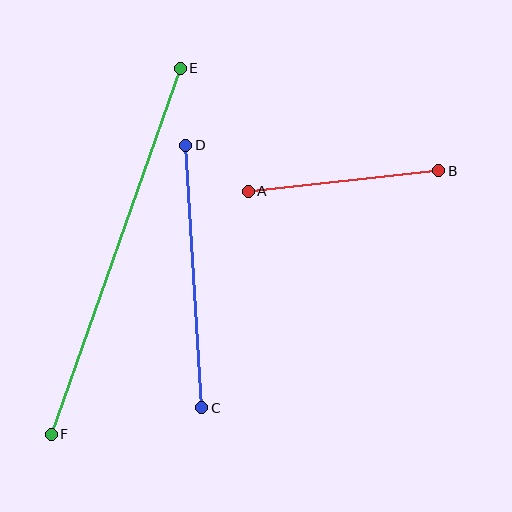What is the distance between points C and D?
The distance is approximately 263 pixels.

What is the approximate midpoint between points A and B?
The midpoint is at approximately (343, 181) pixels.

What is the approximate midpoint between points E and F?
The midpoint is at approximately (116, 251) pixels.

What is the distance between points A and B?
The distance is approximately 191 pixels.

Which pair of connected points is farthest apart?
Points E and F are farthest apart.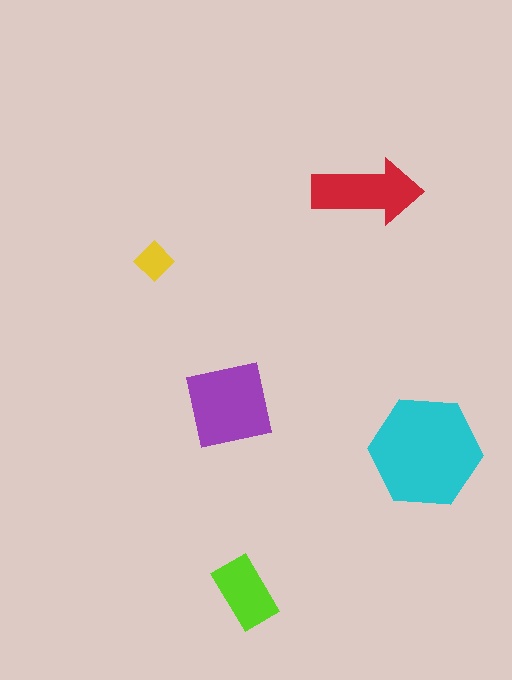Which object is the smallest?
The yellow diamond.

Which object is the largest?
The cyan hexagon.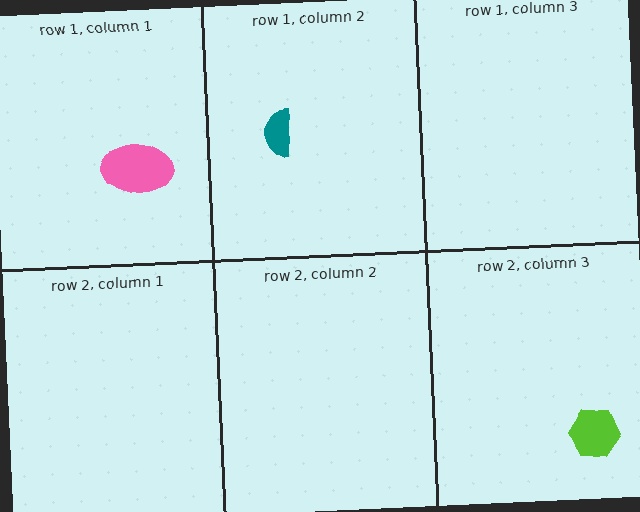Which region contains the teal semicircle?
The row 1, column 2 region.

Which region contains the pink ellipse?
The row 1, column 1 region.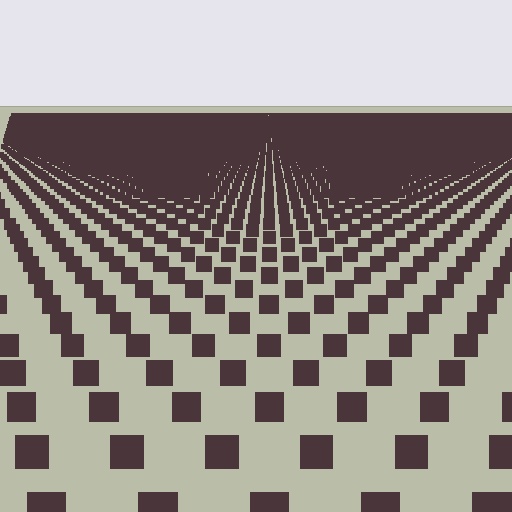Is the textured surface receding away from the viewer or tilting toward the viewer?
The surface is receding away from the viewer. Texture elements get smaller and denser toward the top.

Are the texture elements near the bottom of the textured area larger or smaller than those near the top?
Larger. Near the bottom, elements are closer to the viewer and appear at a bigger on-screen size.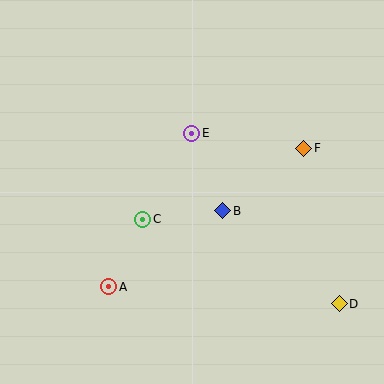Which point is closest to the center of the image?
Point B at (223, 211) is closest to the center.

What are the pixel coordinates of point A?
Point A is at (109, 287).